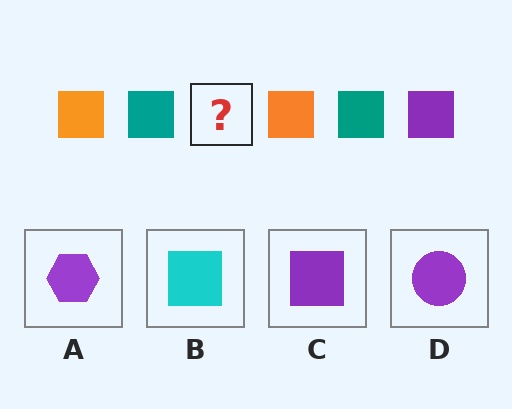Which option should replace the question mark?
Option C.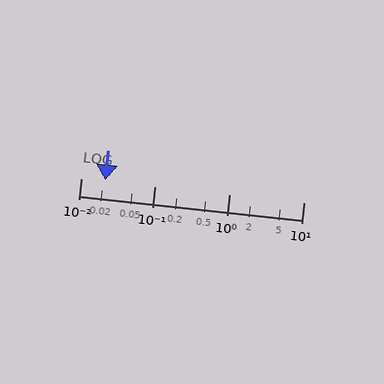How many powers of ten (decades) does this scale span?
The scale spans 3 decades, from 0.01 to 10.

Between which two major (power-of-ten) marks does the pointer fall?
The pointer is between 0.01 and 0.1.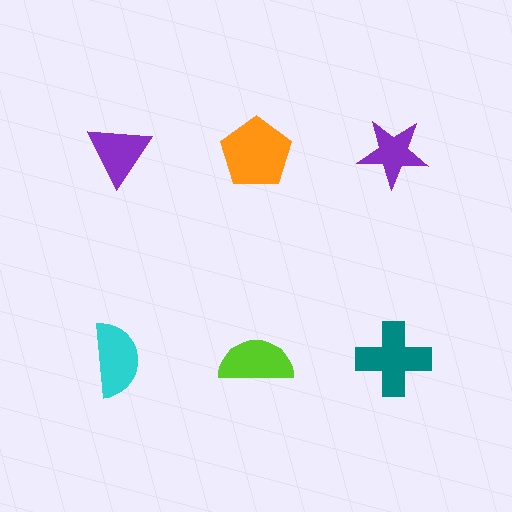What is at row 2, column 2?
A lime semicircle.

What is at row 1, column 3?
A purple star.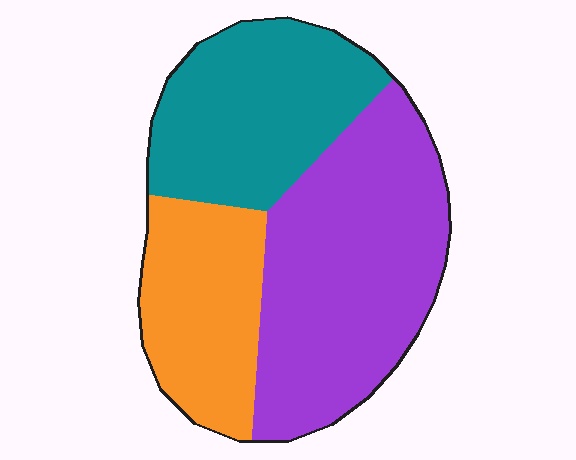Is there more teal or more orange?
Teal.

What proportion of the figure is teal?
Teal takes up about one third (1/3) of the figure.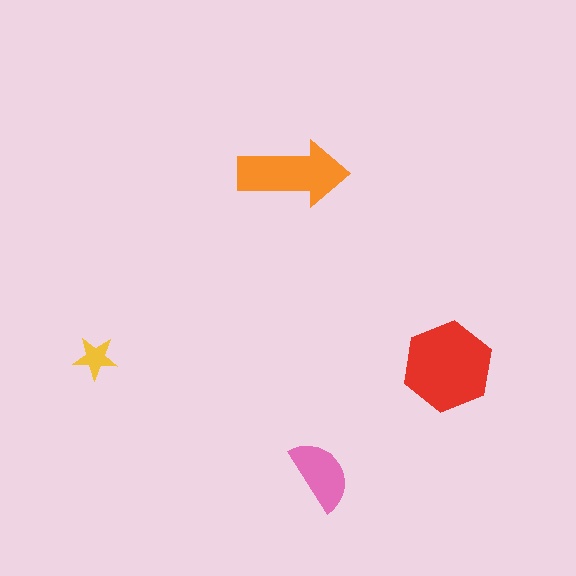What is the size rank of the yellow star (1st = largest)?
4th.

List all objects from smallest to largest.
The yellow star, the pink semicircle, the orange arrow, the red hexagon.